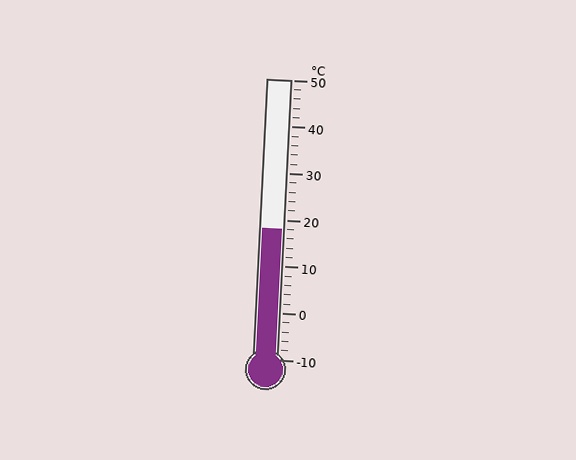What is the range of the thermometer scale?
The thermometer scale ranges from -10°C to 50°C.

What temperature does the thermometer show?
The thermometer shows approximately 18°C.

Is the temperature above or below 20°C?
The temperature is below 20°C.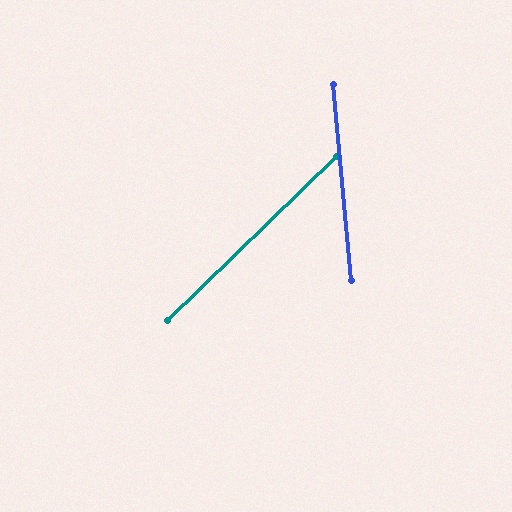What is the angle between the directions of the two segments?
Approximately 51 degrees.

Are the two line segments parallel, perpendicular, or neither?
Neither parallel nor perpendicular — they differ by about 51°.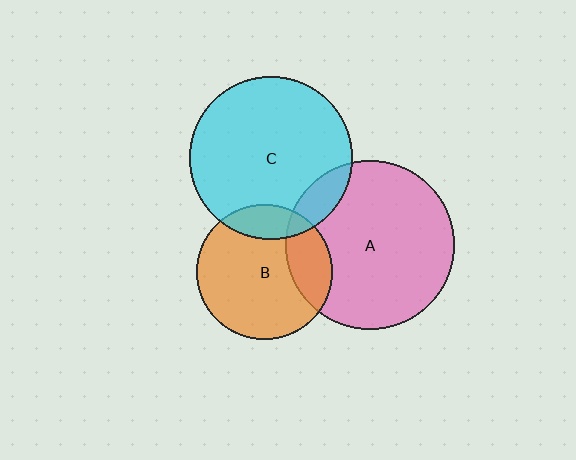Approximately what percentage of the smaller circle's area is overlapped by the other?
Approximately 20%.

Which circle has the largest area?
Circle A (pink).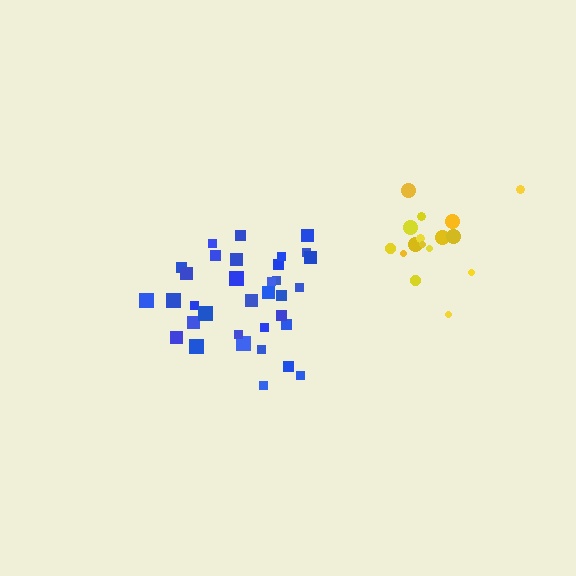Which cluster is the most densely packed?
Yellow.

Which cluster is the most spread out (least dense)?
Blue.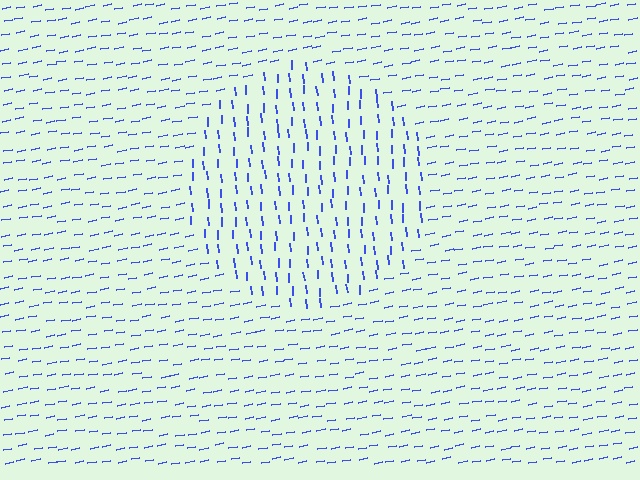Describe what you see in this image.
The image is filled with small blue line segments. A circle region in the image has lines oriented differently from the surrounding lines, creating a visible texture boundary.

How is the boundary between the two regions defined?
The boundary is defined purely by a change in line orientation (approximately 84 degrees difference). All lines are the same color and thickness.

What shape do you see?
I see a circle.